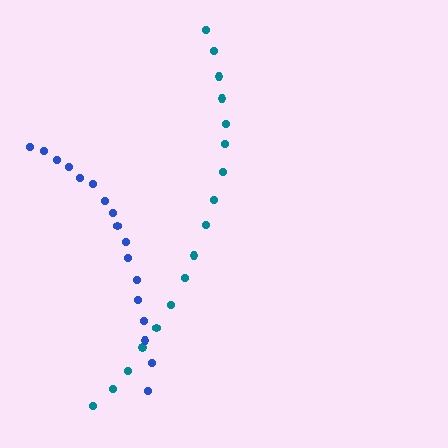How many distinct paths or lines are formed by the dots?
There are 2 distinct paths.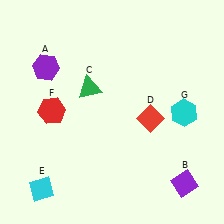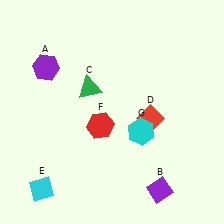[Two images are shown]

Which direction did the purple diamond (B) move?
The purple diamond (B) moved left.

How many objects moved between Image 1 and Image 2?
3 objects moved between the two images.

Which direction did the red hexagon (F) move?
The red hexagon (F) moved right.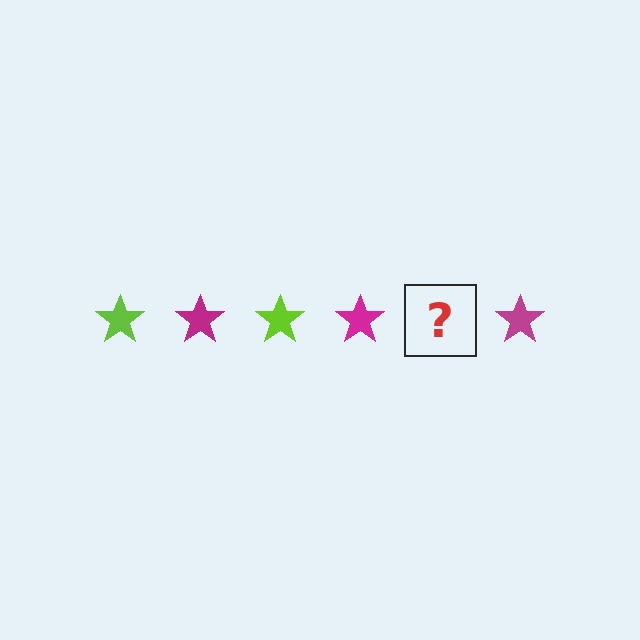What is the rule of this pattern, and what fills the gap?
The rule is that the pattern cycles through lime, magenta stars. The gap should be filled with a lime star.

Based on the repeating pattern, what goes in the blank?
The blank should be a lime star.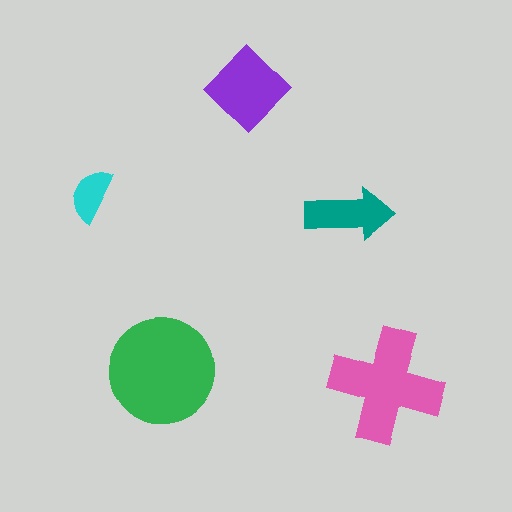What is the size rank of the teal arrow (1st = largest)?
4th.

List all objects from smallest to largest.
The cyan semicircle, the teal arrow, the purple diamond, the pink cross, the green circle.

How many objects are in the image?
There are 5 objects in the image.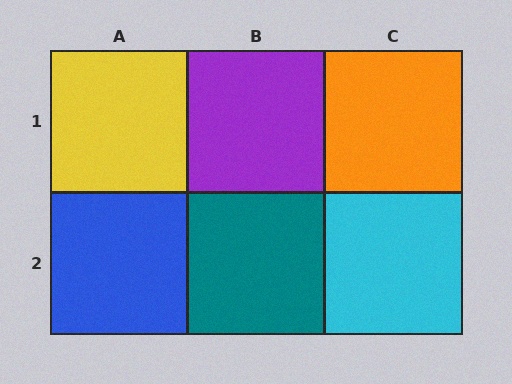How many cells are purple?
1 cell is purple.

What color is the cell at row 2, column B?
Teal.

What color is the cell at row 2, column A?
Blue.